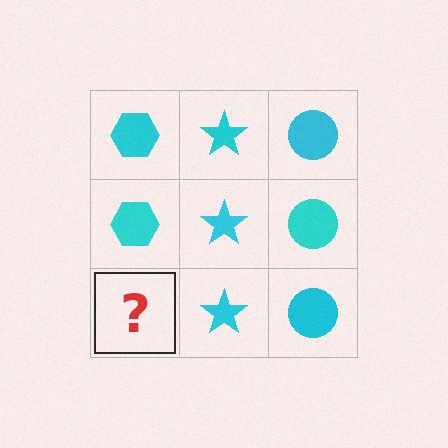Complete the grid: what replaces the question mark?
The question mark should be replaced with a cyan hexagon.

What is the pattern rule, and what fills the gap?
The rule is that each column has a consistent shape. The gap should be filled with a cyan hexagon.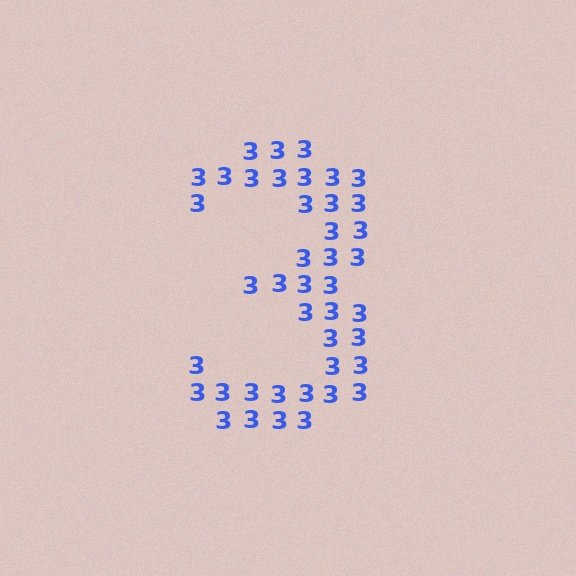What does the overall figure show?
The overall figure shows the digit 3.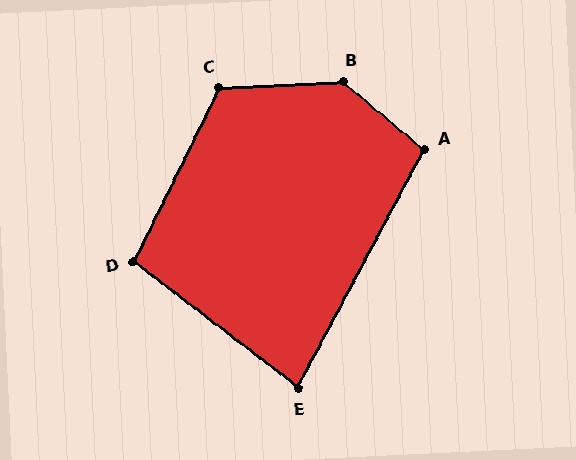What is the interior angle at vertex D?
Approximately 101 degrees (obtuse).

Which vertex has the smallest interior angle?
E, at approximately 81 degrees.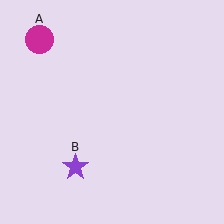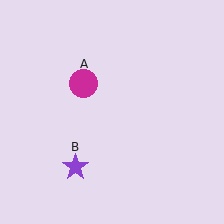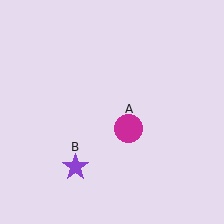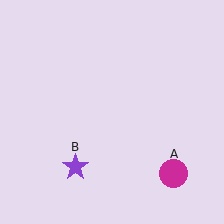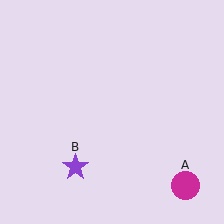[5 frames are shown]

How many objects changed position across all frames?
1 object changed position: magenta circle (object A).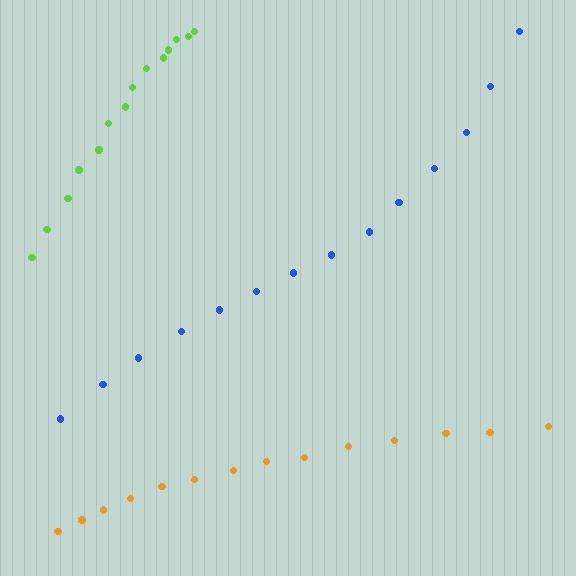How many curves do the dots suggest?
There are 3 distinct paths.